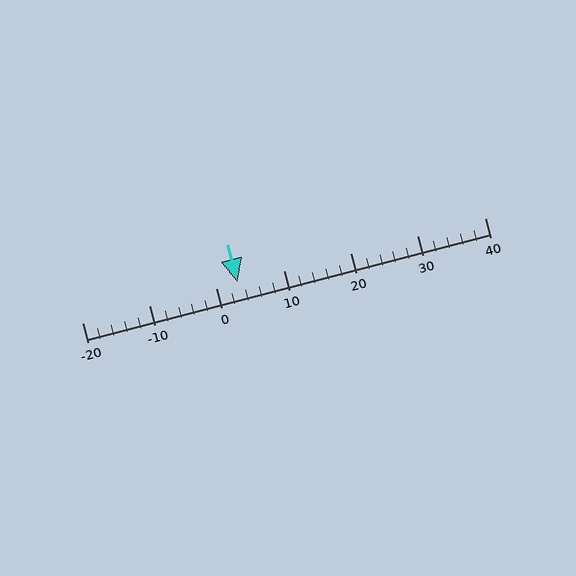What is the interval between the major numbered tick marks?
The major tick marks are spaced 10 units apart.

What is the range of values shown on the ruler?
The ruler shows values from -20 to 40.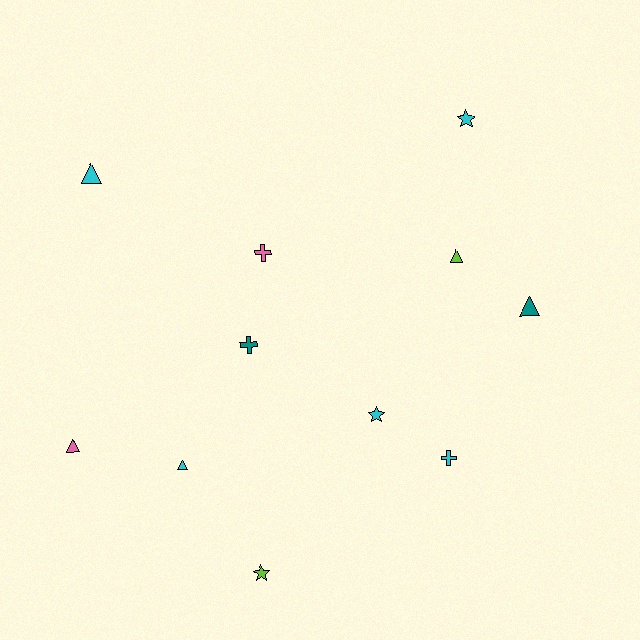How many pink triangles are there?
There is 1 pink triangle.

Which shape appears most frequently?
Triangle, with 5 objects.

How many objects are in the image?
There are 11 objects.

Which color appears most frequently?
Cyan, with 5 objects.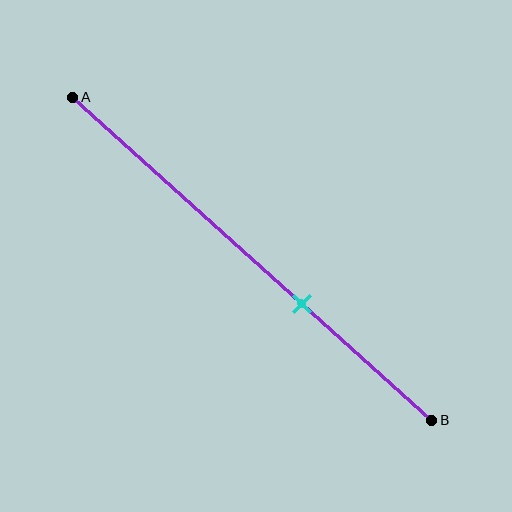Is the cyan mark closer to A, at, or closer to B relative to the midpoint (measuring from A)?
The cyan mark is closer to point B than the midpoint of segment AB.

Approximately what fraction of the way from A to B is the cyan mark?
The cyan mark is approximately 65% of the way from A to B.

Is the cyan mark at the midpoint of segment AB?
No, the mark is at about 65% from A, not at the 50% midpoint.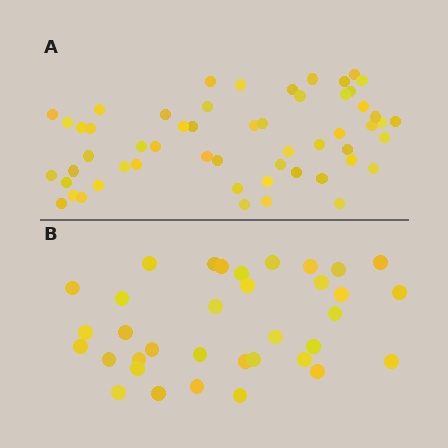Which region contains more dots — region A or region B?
Region A (the top region) has more dots.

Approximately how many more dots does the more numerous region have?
Region A has approximately 20 more dots than region B.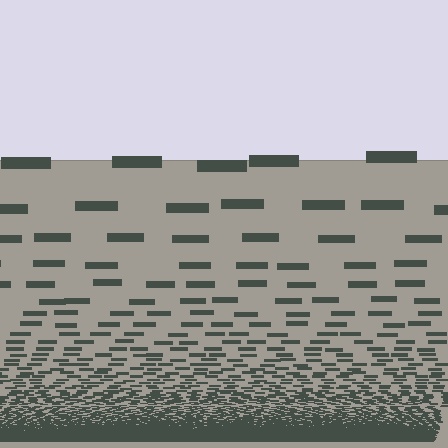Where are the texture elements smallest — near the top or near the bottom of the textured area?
Near the bottom.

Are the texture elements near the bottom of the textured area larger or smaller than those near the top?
Smaller. The gradient is inverted — elements near the bottom are smaller and denser.